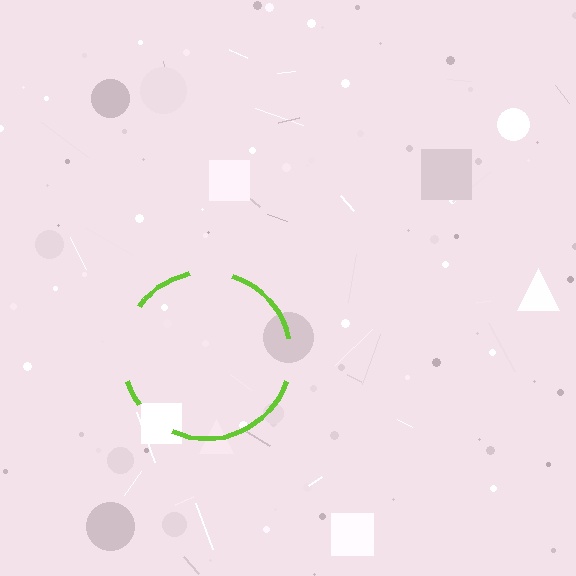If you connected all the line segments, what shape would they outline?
They would outline a circle.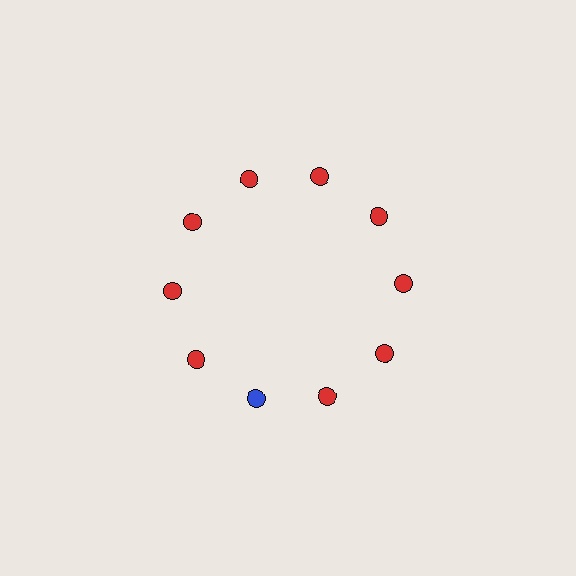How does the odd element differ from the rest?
It has a different color: blue instead of red.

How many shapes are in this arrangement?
There are 10 shapes arranged in a ring pattern.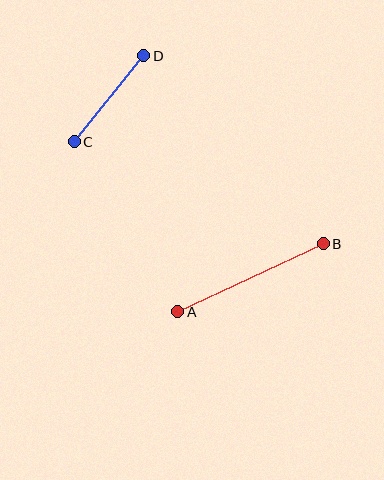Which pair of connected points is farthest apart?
Points A and B are farthest apart.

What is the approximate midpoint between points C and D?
The midpoint is at approximately (109, 99) pixels.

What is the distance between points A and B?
The distance is approximately 161 pixels.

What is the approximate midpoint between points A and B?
The midpoint is at approximately (251, 278) pixels.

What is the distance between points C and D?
The distance is approximately 111 pixels.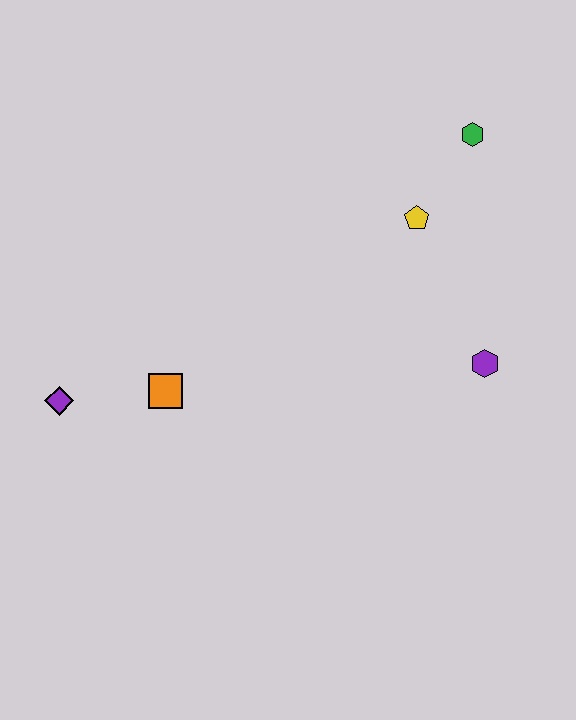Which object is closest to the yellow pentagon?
The green hexagon is closest to the yellow pentagon.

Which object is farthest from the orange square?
The green hexagon is farthest from the orange square.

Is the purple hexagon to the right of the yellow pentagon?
Yes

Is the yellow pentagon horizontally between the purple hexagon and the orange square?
Yes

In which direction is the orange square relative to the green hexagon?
The orange square is to the left of the green hexagon.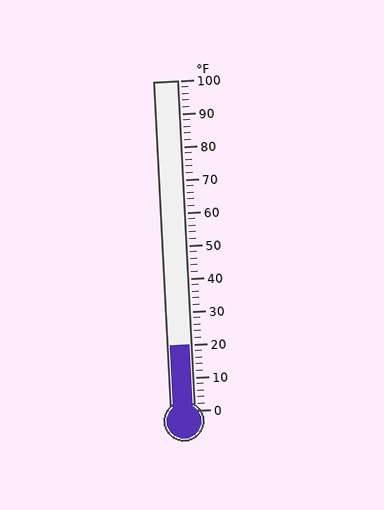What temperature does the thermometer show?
The thermometer shows approximately 20°F.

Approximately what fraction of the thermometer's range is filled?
The thermometer is filled to approximately 20% of its range.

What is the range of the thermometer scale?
The thermometer scale ranges from 0°F to 100°F.